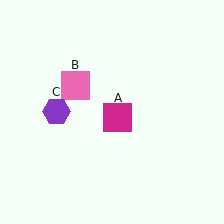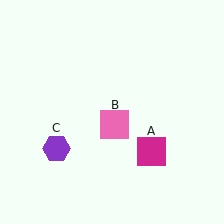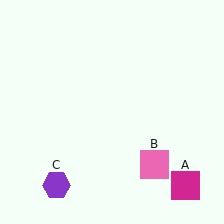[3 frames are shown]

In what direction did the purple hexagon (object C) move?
The purple hexagon (object C) moved down.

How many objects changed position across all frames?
3 objects changed position: magenta square (object A), pink square (object B), purple hexagon (object C).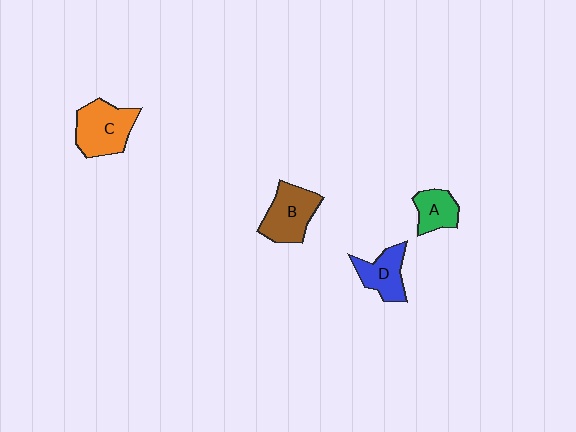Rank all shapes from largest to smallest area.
From largest to smallest: C (orange), B (brown), D (blue), A (green).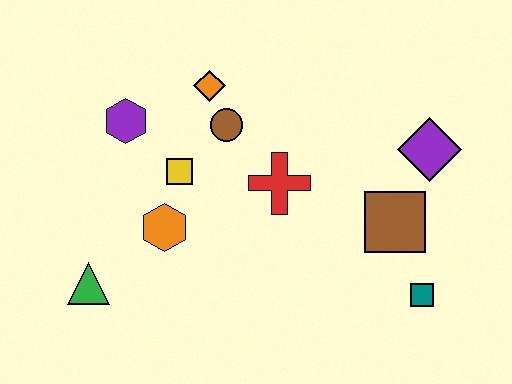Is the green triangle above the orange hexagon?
No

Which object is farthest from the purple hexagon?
The teal square is farthest from the purple hexagon.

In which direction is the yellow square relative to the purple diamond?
The yellow square is to the left of the purple diamond.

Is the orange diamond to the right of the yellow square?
Yes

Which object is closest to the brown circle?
The orange diamond is closest to the brown circle.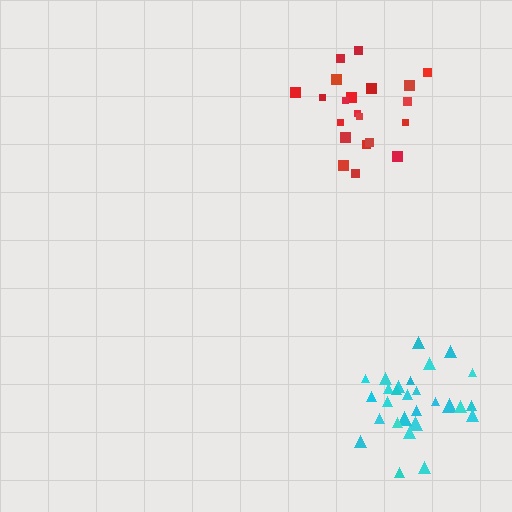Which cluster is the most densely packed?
Cyan.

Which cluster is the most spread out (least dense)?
Red.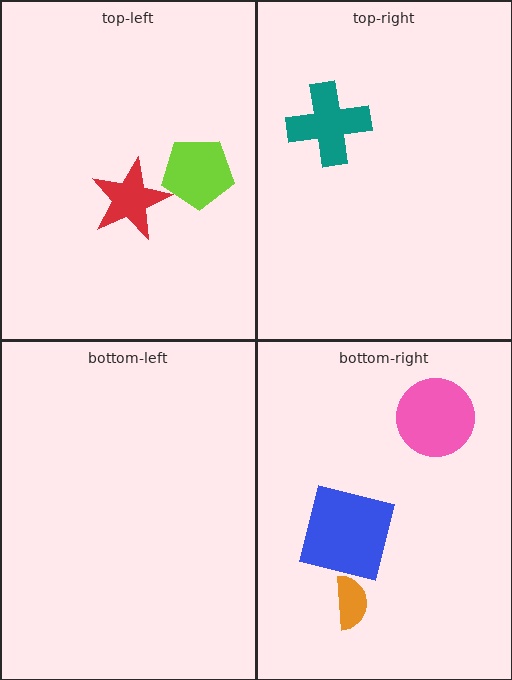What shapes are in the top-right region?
The teal cross.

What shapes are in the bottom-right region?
The blue square, the pink circle, the orange semicircle.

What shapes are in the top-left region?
The lime pentagon, the red star.